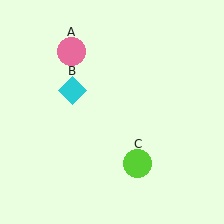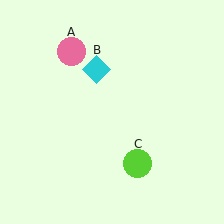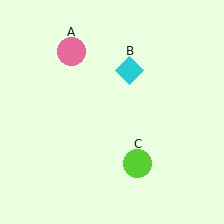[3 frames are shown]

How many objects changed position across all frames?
1 object changed position: cyan diamond (object B).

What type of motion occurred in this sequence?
The cyan diamond (object B) rotated clockwise around the center of the scene.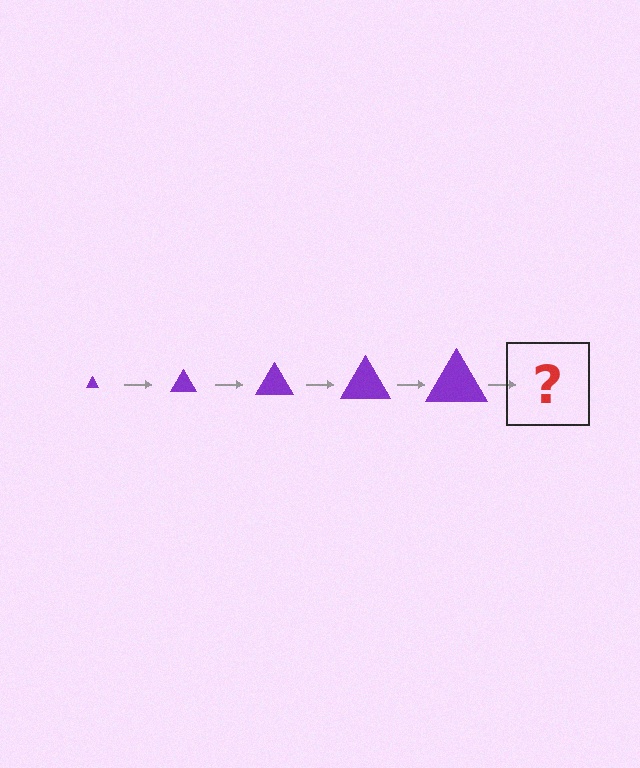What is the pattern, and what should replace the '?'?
The pattern is that the triangle gets progressively larger each step. The '?' should be a purple triangle, larger than the previous one.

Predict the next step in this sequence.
The next step is a purple triangle, larger than the previous one.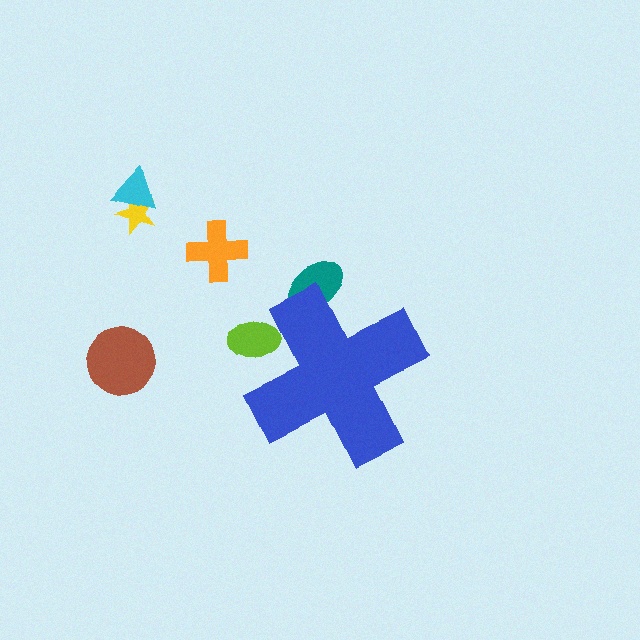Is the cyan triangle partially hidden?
No, the cyan triangle is fully visible.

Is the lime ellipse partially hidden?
Yes, the lime ellipse is partially hidden behind the blue cross.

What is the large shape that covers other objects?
A blue cross.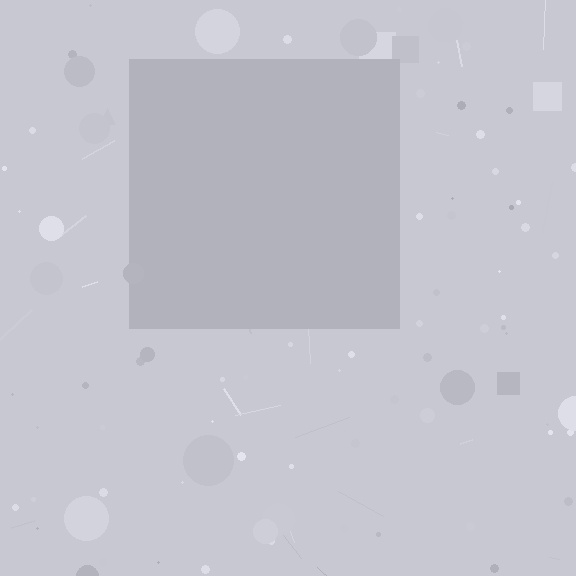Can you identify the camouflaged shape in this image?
The camouflaged shape is a square.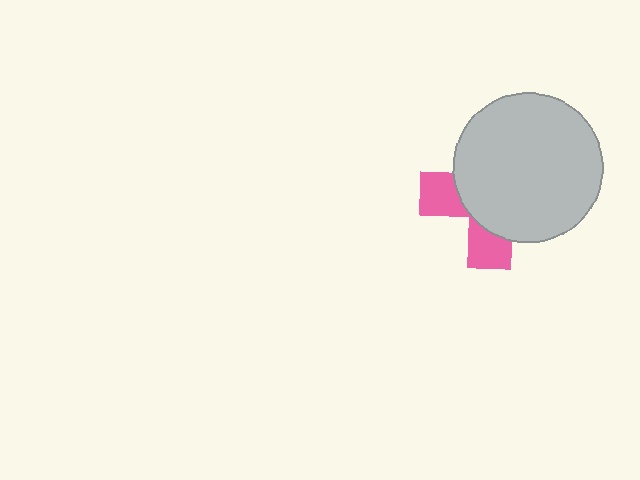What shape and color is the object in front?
The object in front is a light gray circle.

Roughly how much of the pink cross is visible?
A small part of it is visible (roughly 32%).